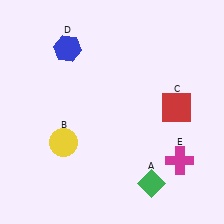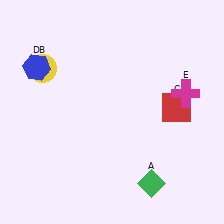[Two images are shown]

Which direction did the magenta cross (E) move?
The magenta cross (E) moved up.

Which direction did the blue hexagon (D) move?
The blue hexagon (D) moved left.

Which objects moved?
The objects that moved are: the yellow circle (B), the blue hexagon (D), the magenta cross (E).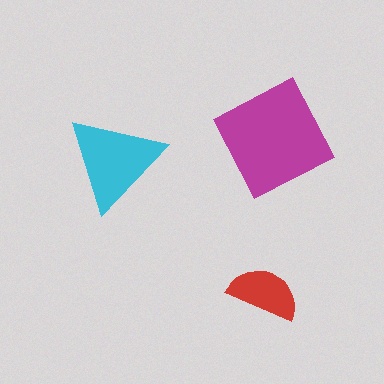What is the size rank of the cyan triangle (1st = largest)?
2nd.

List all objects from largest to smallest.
The magenta diamond, the cyan triangle, the red semicircle.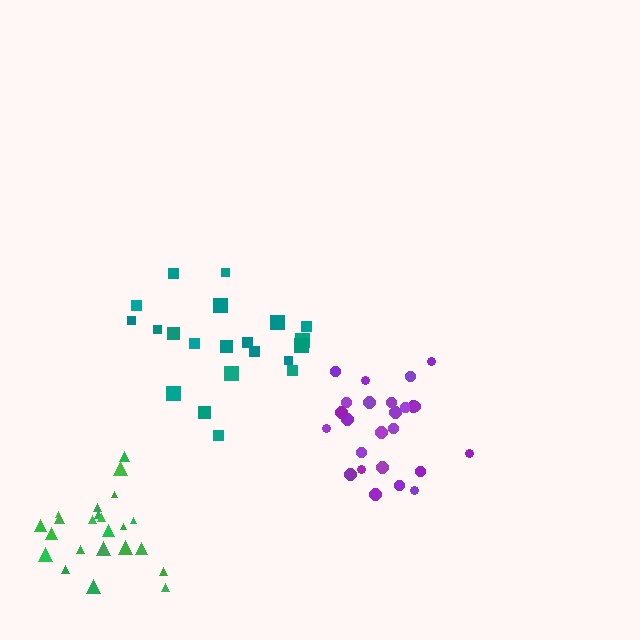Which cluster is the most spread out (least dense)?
Teal.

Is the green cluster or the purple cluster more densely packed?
Purple.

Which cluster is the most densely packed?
Purple.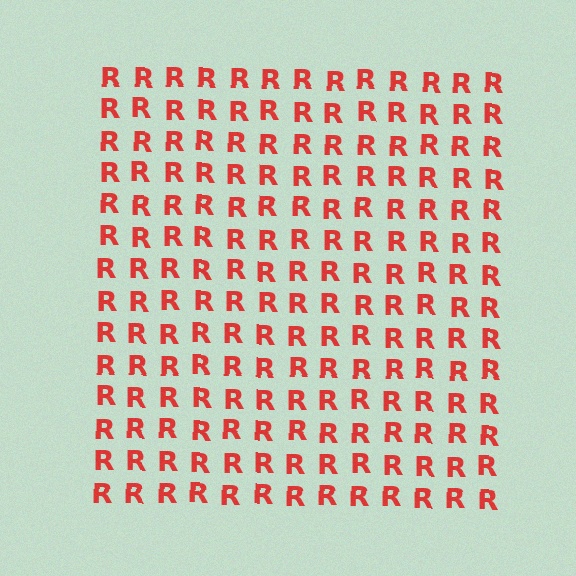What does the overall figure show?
The overall figure shows a square.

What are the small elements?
The small elements are letter R's.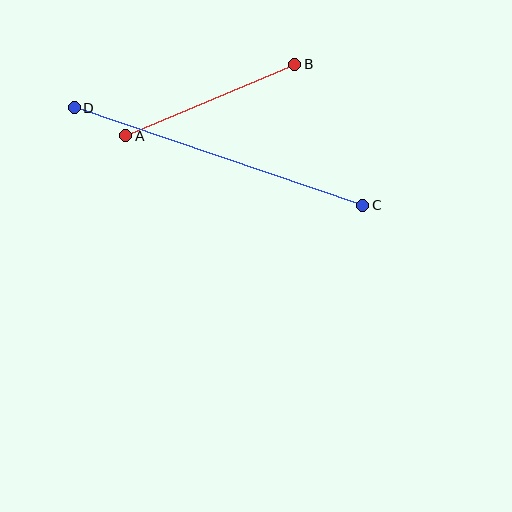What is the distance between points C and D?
The distance is approximately 305 pixels.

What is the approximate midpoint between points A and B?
The midpoint is at approximately (210, 100) pixels.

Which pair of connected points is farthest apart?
Points C and D are farthest apart.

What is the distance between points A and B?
The distance is approximately 184 pixels.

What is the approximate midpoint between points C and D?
The midpoint is at approximately (218, 157) pixels.